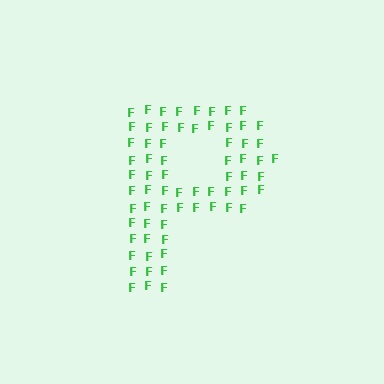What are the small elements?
The small elements are letter F's.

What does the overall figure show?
The overall figure shows the letter P.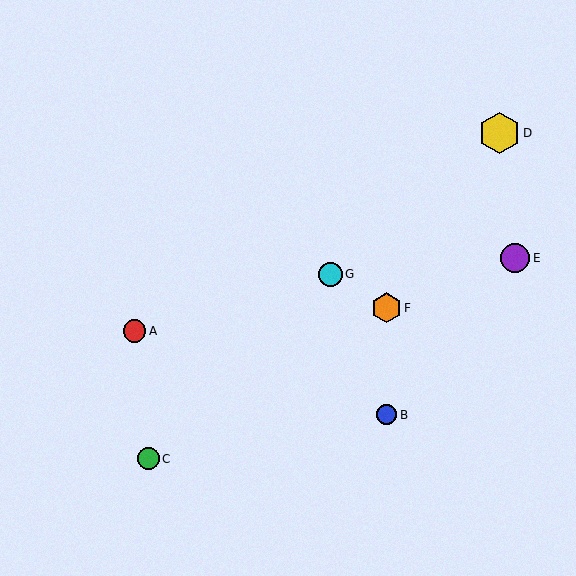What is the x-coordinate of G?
Object G is at x≈330.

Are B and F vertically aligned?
Yes, both are at x≈387.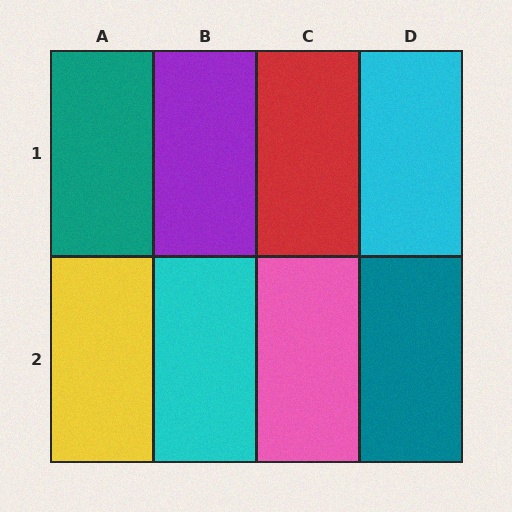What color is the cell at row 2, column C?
Pink.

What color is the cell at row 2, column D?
Teal.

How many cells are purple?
1 cell is purple.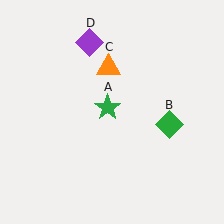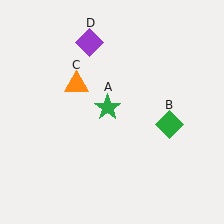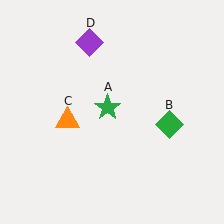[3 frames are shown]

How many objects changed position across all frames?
1 object changed position: orange triangle (object C).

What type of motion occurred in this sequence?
The orange triangle (object C) rotated counterclockwise around the center of the scene.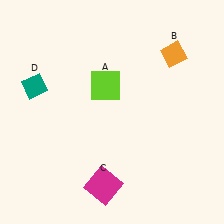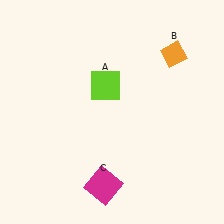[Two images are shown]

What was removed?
The teal diamond (D) was removed in Image 2.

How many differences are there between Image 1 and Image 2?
There is 1 difference between the two images.